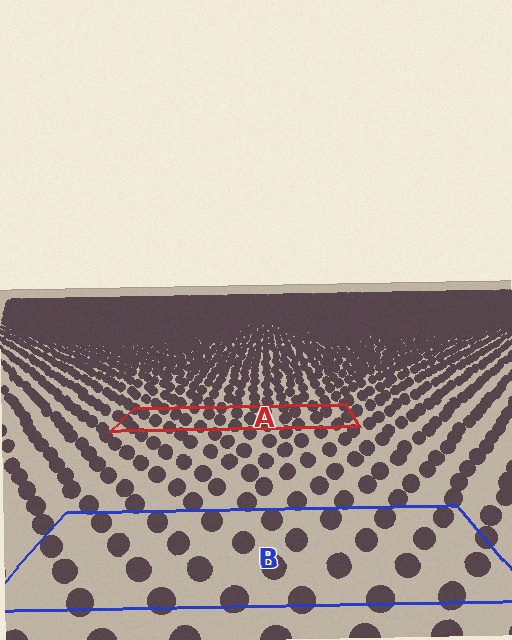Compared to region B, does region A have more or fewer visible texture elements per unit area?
Region A has more texture elements per unit area — they are packed more densely because it is farther away.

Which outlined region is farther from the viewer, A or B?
Region A is farther from the viewer — the texture elements inside it appear smaller and more densely packed.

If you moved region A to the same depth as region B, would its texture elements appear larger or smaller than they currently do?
They would appear larger. At a closer depth, the same texture elements are projected at a bigger on-screen size.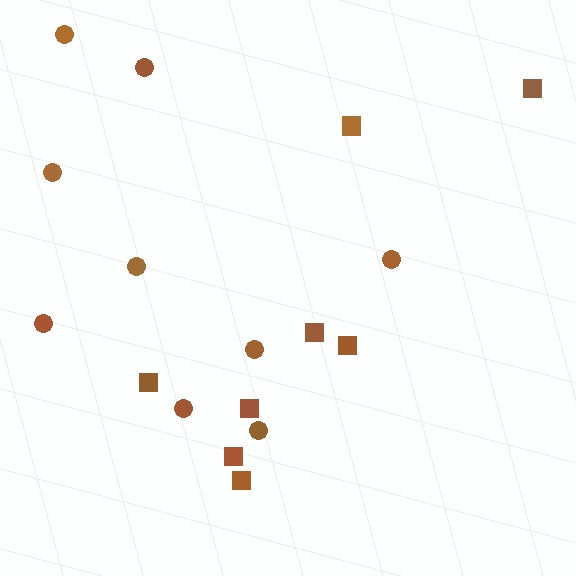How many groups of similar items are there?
There are 2 groups: one group of circles (9) and one group of squares (8).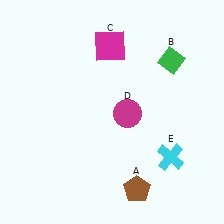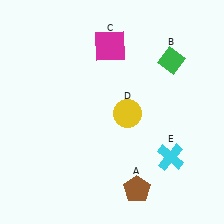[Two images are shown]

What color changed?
The circle (D) changed from magenta in Image 1 to yellow in Image 2.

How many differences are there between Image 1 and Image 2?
There is 1 difference between the two images.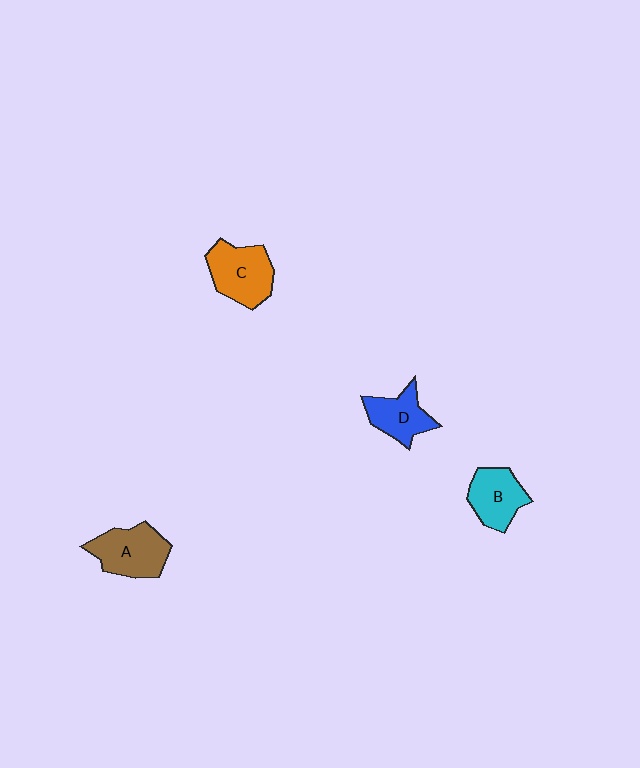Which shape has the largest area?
Shape C (orange).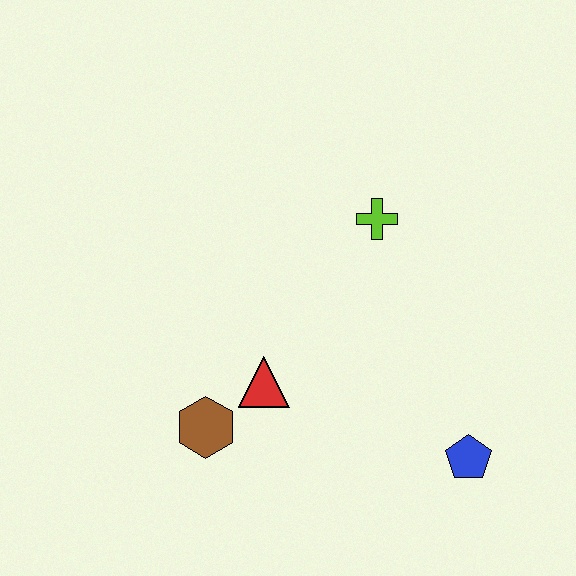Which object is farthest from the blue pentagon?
The brown hexagon is farthest from the blue pentagon.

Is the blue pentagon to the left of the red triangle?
No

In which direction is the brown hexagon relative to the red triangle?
The brown hexagon is to the left of the red triangle.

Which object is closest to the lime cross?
The red triangle is closest to the lime cross.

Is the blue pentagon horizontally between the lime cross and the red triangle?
No